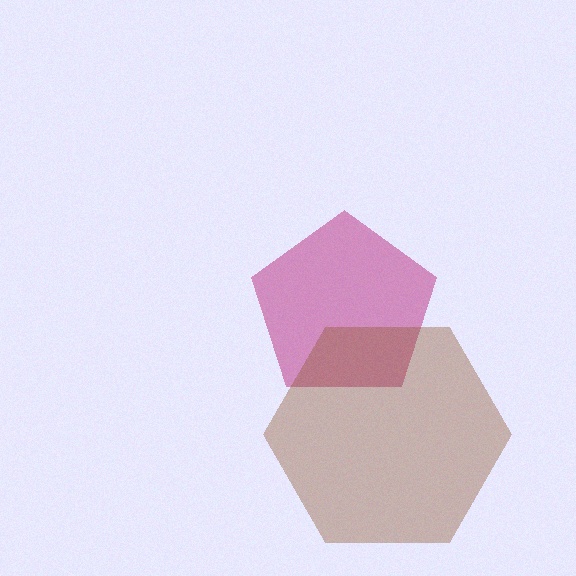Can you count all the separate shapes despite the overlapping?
Yes, there are 2 separate shapes.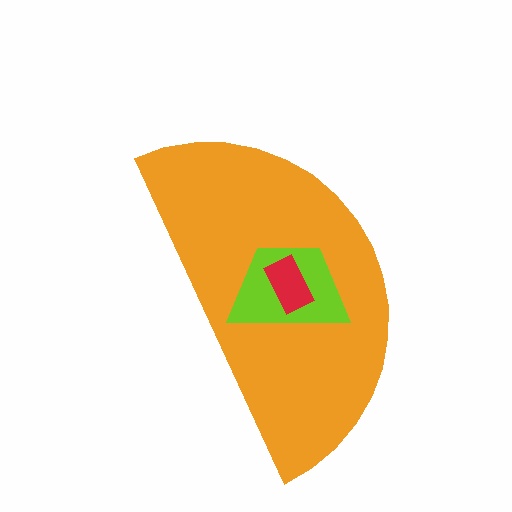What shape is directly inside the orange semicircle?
The lime trapezoid.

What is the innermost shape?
The red rectangle.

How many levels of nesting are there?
3.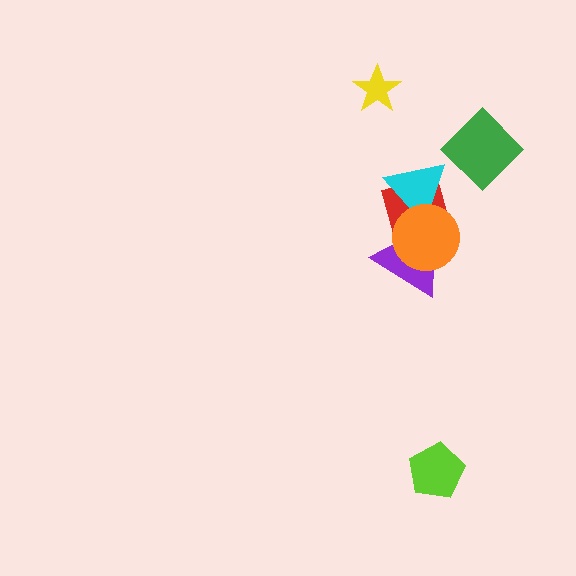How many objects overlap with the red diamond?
3 objects overlap with the red diamond.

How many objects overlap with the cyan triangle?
3 objects overlap with the cyan triangle.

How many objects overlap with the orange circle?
3 objects overlap with the orange circle.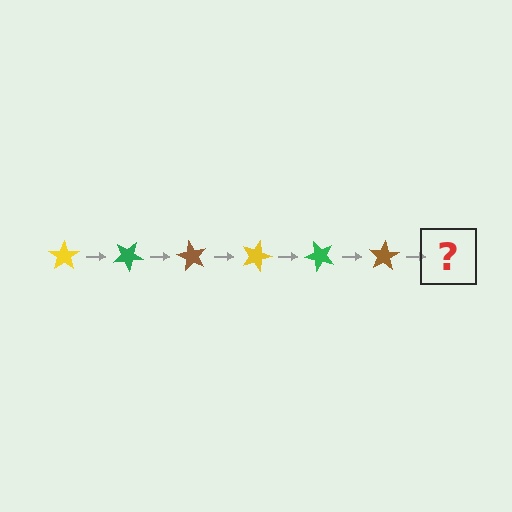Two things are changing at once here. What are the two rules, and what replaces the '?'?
The two rules are that it rotates 30 degrees each step and the color cycles through yellow, green, and brown. The '?' should be a yellow star, rotated 180 degrees from the start.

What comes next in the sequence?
The next element should be a yellow star, rotated 180 degrees from the start.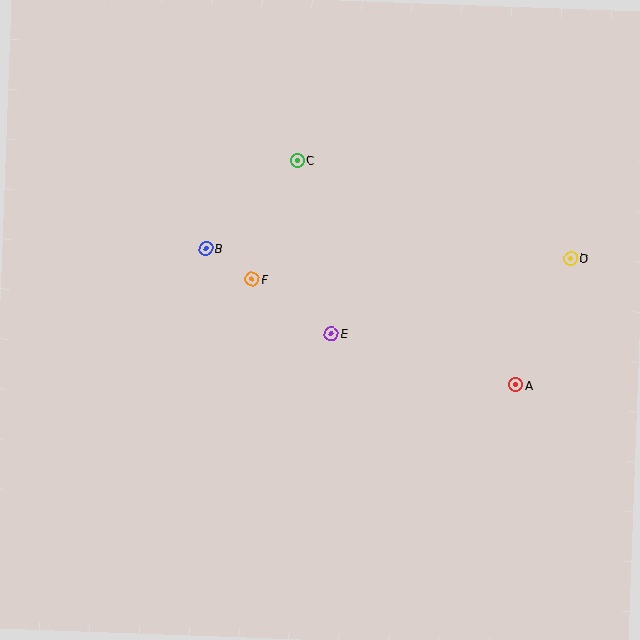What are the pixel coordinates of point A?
Point A is at (515, 385).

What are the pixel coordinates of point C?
Point C is at (297, 160).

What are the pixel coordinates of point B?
Point B is at (206, 249).